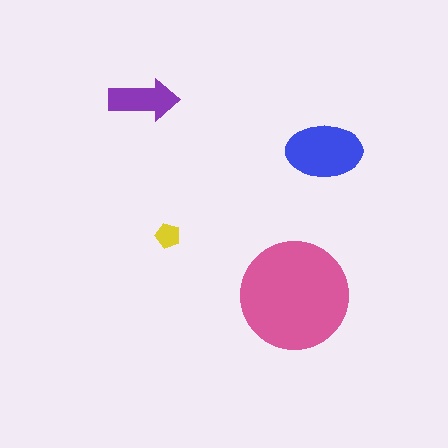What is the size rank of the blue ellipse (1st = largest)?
2nd.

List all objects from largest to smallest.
The pink circle, the blue ellipse, the purple arrow, the yellow pentagon.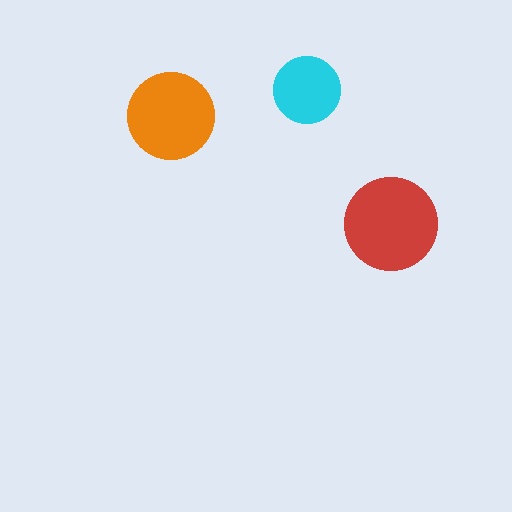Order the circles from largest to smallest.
the red one, the orange one, the cyan one.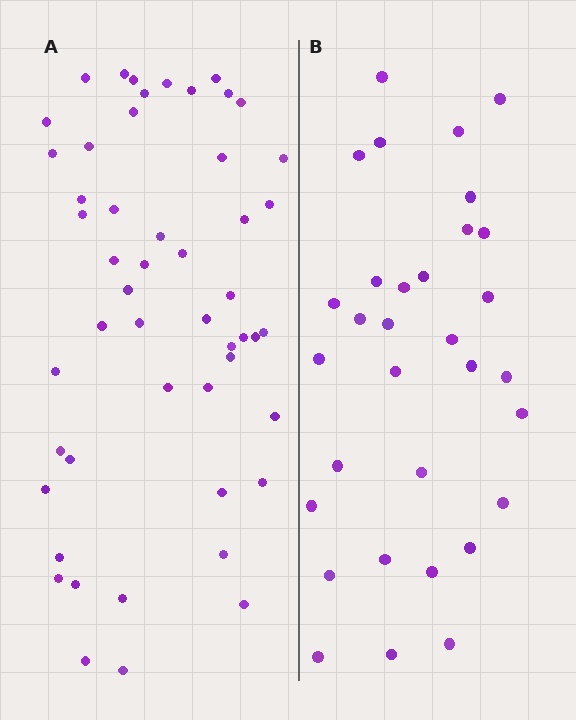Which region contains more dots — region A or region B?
Region A (the left region) has more dots.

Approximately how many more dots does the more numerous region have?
Region A has approximately 20 more dots than region B.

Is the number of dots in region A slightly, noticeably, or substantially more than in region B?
Region A has substantially more. The ratio is roughly 1.6 to 1.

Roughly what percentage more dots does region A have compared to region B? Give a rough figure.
About 60% more.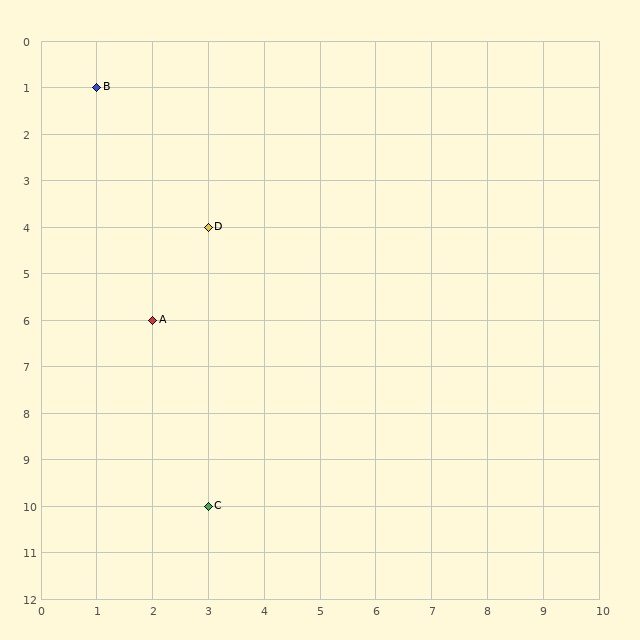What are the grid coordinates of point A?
Point A is at grid coordinates (2, 6).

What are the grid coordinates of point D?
Point D is at grid coordinates (3, 4).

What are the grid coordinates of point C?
Point C is at grid coordinates (3, 10).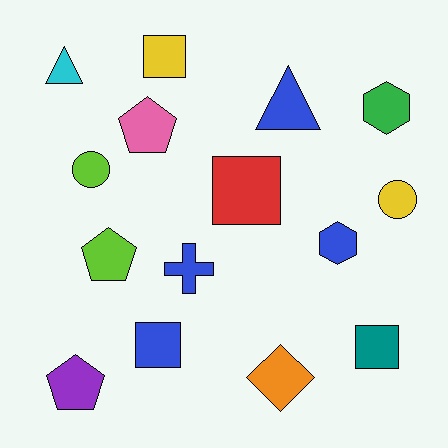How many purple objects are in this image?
There is 1 purple object.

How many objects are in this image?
There are 15 objects.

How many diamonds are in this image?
There is 1 diamond.